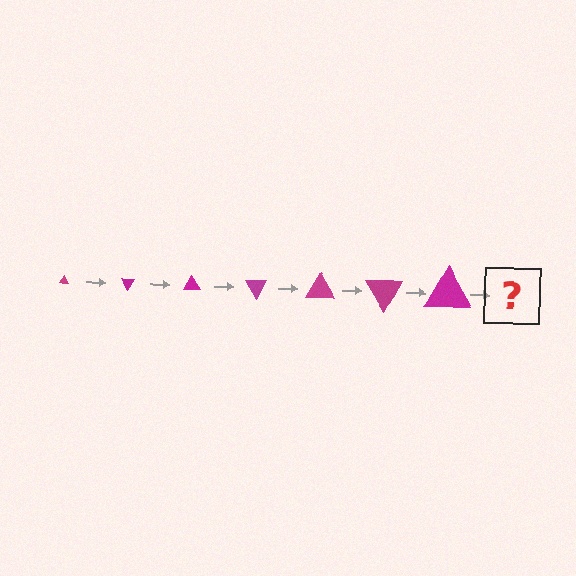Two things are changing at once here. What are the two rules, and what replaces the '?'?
The two rules are that the triangle grows larger each step and it rotates 60 degrees each step. The '?' should be a triangle, larger than the previous one and rotated 420 degrees from the start.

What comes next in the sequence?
The next element should be a triangle, larger than the previous one and rotated 420 degrees from the start.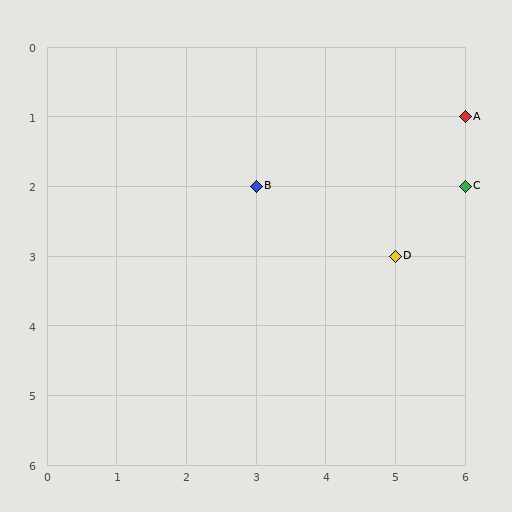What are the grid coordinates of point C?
Point C is at grid coordinates (6, 2).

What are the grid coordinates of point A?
Point A is at grid coordinates (6, 1).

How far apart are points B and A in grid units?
Points B and A are 3 columns and 1 row apart (about 3.2 grid units diagonally).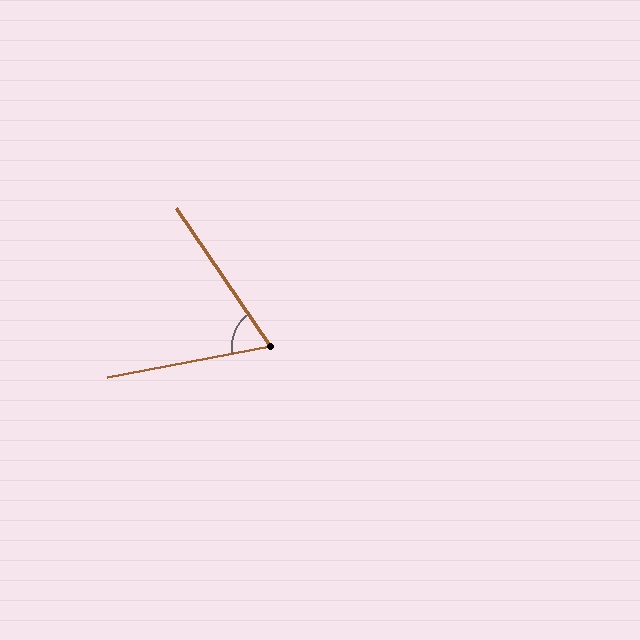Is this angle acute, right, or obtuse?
It is acute.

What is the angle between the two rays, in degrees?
Approximately 67 degrees.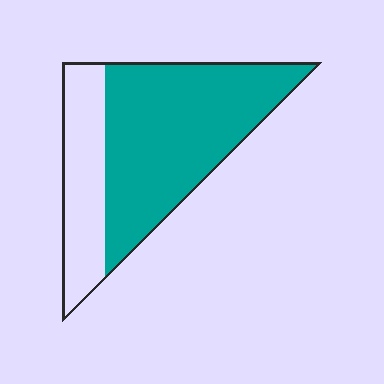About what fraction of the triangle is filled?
About two thirds (2/3).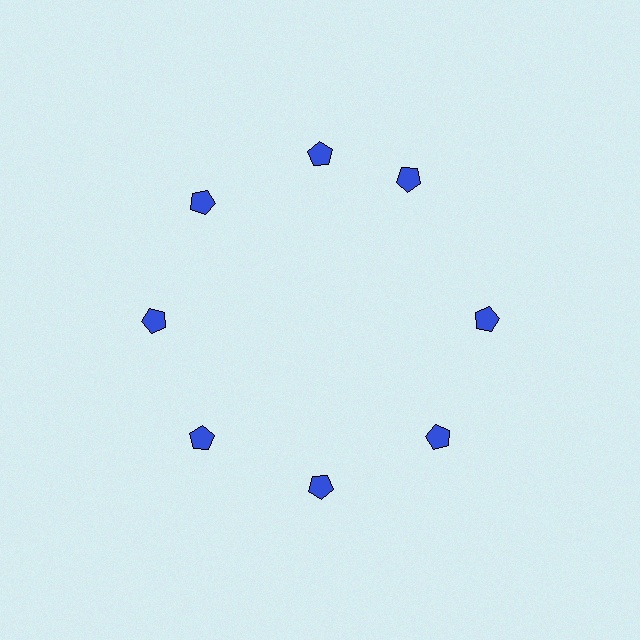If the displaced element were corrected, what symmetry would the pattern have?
It would have 8-fold rotational symmetry — the pattern would map onto itself every 45 degrees.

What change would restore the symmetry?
The symmetry would be restored by rotating it back into even spacing with its neighbors so that all 8 pentagons sit at equal angles and equal distance from the center.